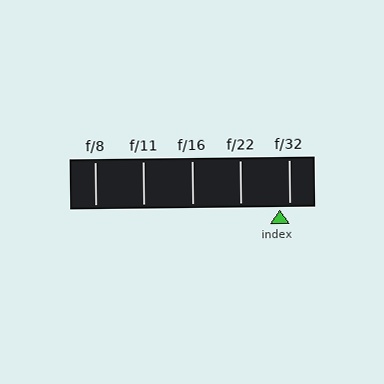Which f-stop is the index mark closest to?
The index mark is closest to f/32.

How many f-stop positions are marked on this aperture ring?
There are 5 f-stop positions marked.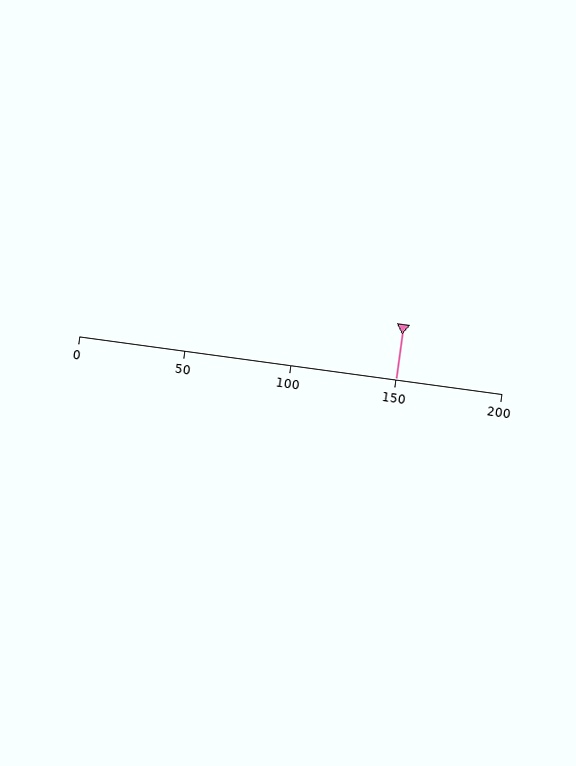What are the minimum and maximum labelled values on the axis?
The axis runs from 0 to 200.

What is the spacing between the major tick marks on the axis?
The major ticks are spaced 50 apart.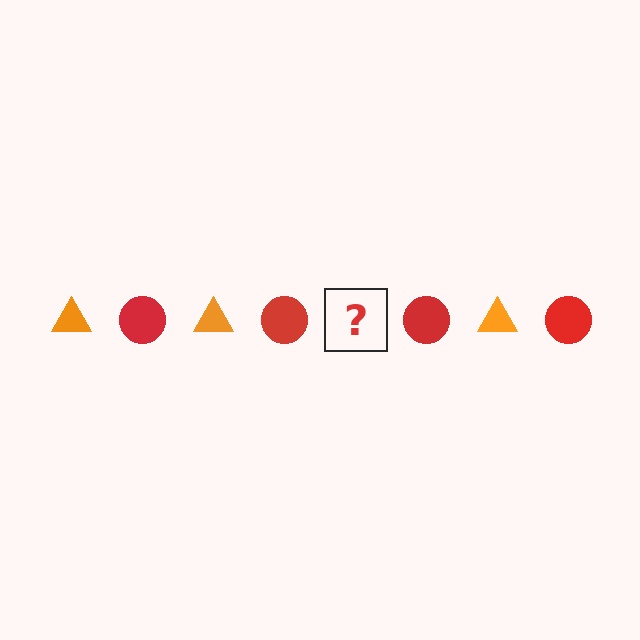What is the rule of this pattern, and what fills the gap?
The rule is that the pattern alternates between orange triangle and red circle. The gap should be filled with an orange triangle.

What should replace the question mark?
The question mark should be replaced with an orange triangle.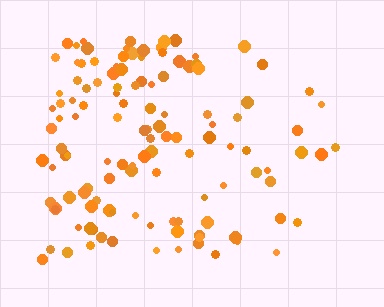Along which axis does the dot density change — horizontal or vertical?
Horizontal.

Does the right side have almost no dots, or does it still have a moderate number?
Still a moderate number, just noticeably fewer than the left.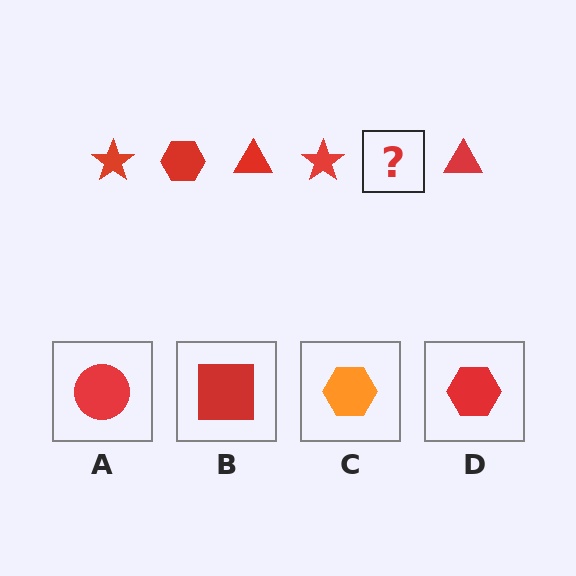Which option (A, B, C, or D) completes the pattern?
D.